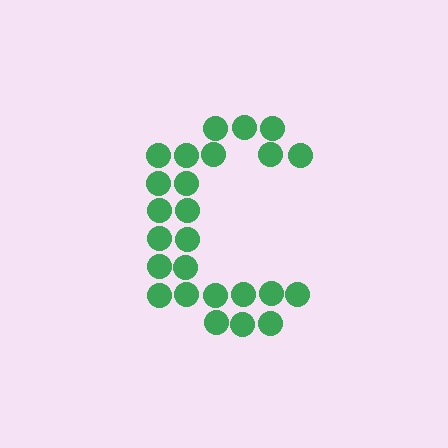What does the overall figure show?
The overall figure shows the letter C.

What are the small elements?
The small elements are circles.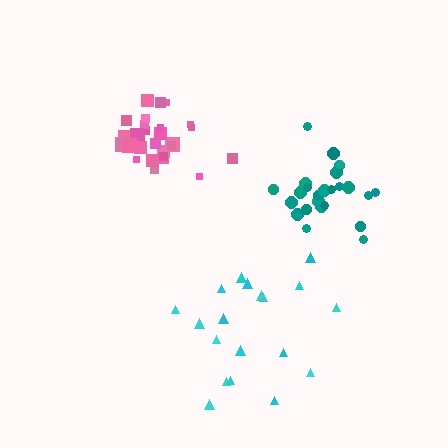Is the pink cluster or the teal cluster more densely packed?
Pink.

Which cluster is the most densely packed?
Pink.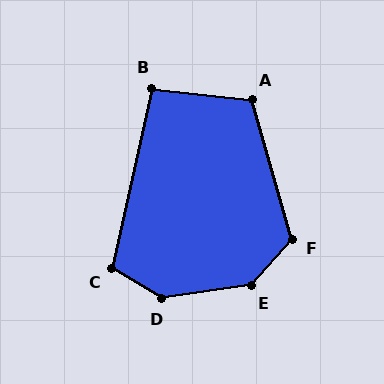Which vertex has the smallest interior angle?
B, at approximately 97 degrees.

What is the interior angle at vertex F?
Approximately 123 degrees (obtuse).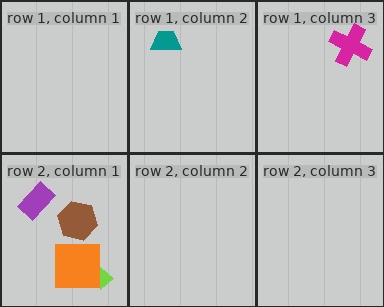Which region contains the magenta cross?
The row 1, column 3 region.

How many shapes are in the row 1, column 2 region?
1.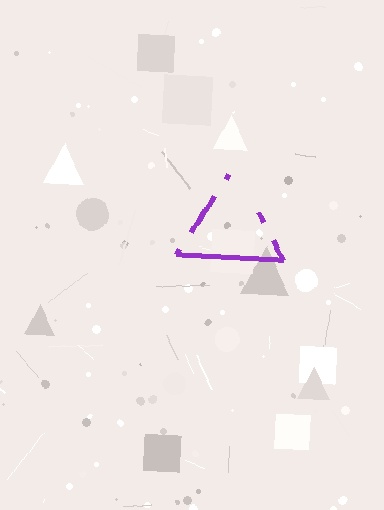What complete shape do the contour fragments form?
The contour fragments form a triangle.